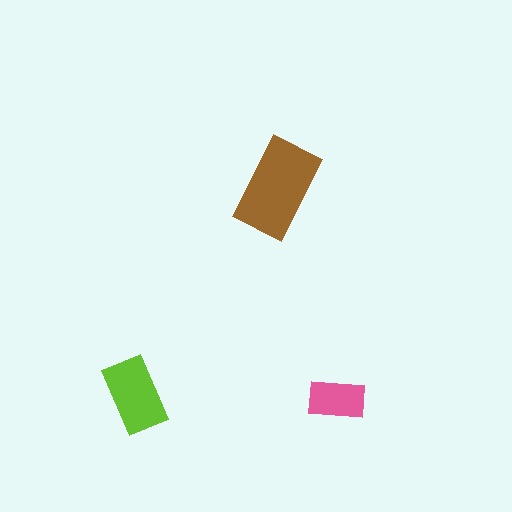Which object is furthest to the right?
The pink rectangle is rightmost.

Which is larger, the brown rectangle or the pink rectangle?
The brown one.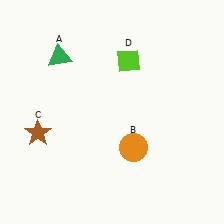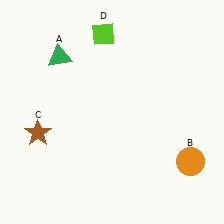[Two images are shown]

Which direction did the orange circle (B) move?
The orange circle (B) moved right.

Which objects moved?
The objects that moved are: the orange circle (B), the lime diamond (D).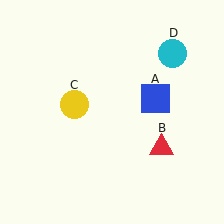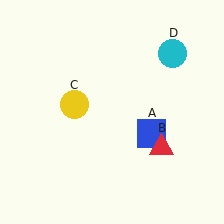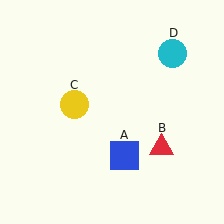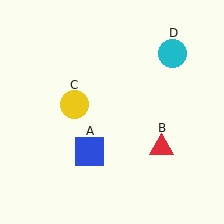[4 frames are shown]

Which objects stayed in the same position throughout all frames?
Red triangle (object B) and yellow circle (object C) and cyan circle (object D) remained stationary.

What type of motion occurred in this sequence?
The blue square (object A) rotated clockwise around the center of the scene.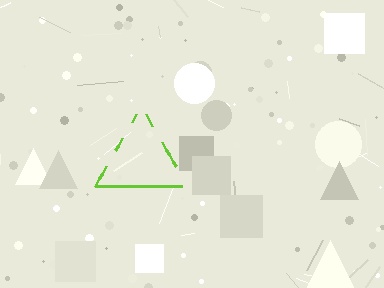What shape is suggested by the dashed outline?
The dashed outline suggests a triangle.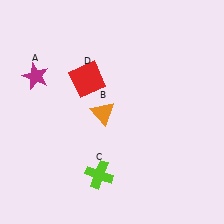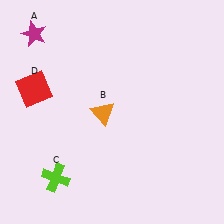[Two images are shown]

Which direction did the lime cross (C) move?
The lime cross (C) moved left.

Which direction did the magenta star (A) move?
The magenta star (A) moved up.